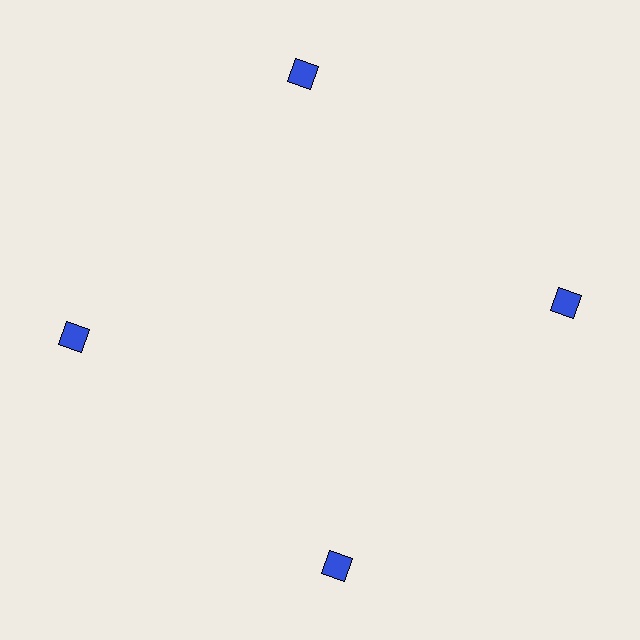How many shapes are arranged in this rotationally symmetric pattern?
There are 4 shapes, arranged in 4 groups of 1.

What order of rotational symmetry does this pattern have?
This pattern has 4-fold rotational symmetry.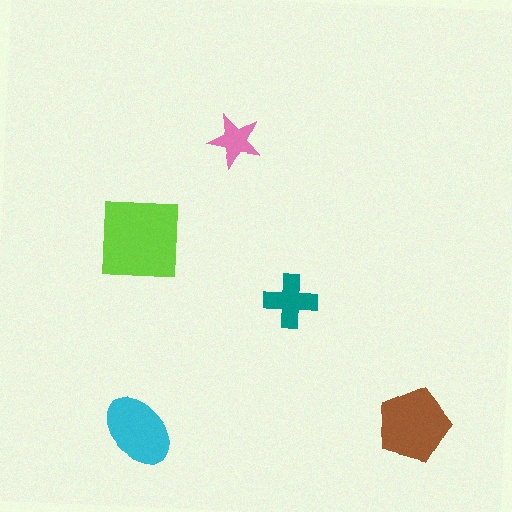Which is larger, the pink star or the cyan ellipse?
The cyan ellipse.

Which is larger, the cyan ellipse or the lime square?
The lime square.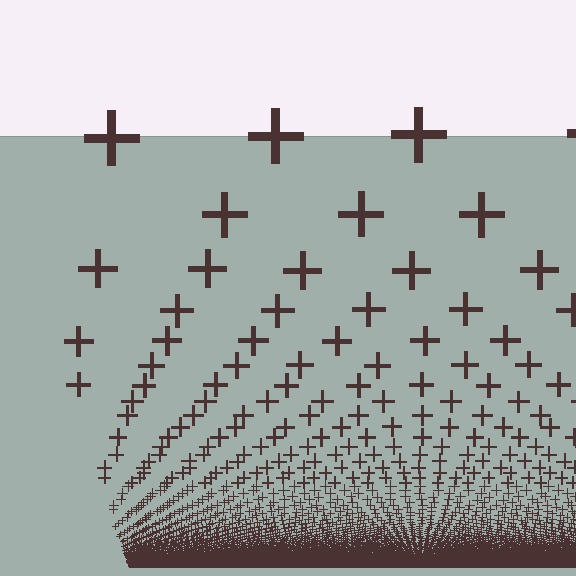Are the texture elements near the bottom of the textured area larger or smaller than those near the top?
Smaller. The gradient is inverted — elements near the bottom are smaller and denser.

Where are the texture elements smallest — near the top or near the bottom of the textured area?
Near the bottom.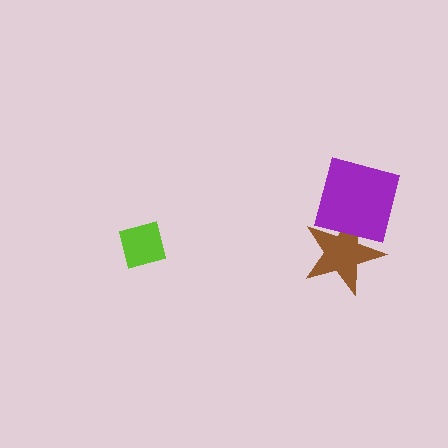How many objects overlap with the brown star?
1 object overlaps with the brown star.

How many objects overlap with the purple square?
1 object overlaps with the purple square.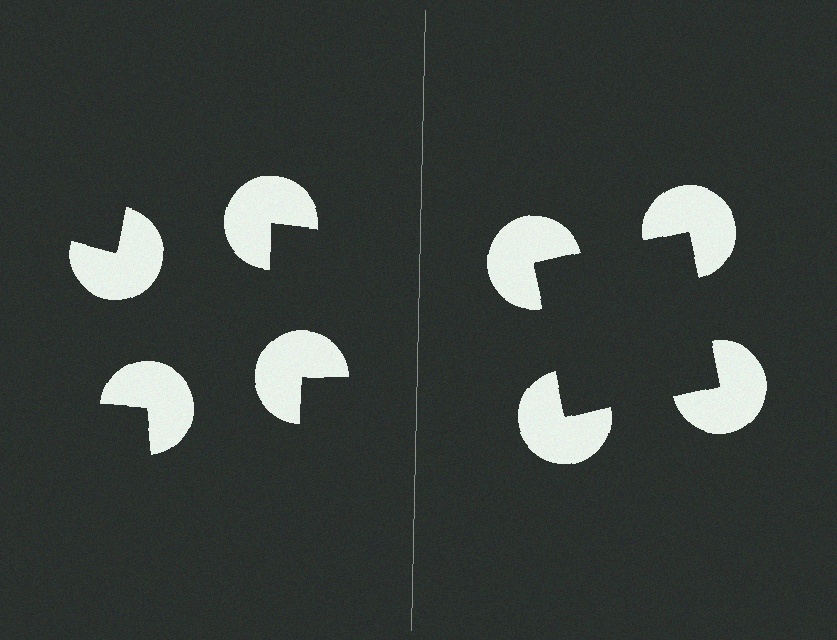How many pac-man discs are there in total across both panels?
8 — 4 on each side.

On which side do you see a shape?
An illusory square appears on the right side. On the left side the wedge cuts are rotated, so no coherent shape forms.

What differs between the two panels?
The pac-man discs are positioned identically on both sides; only the wedge orientations differ. On the right they align to a square; on the left they are misaligned.